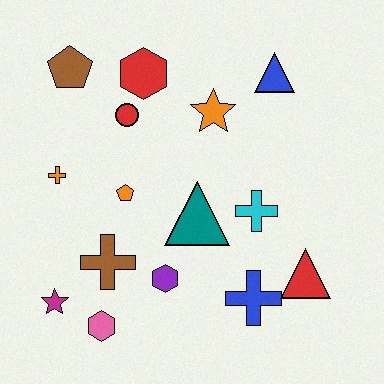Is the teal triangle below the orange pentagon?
Yes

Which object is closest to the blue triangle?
The orange star is closest to the blue triangle.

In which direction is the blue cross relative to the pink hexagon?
The blue cross is to the right of the pink hexagon.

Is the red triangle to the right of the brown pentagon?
Yes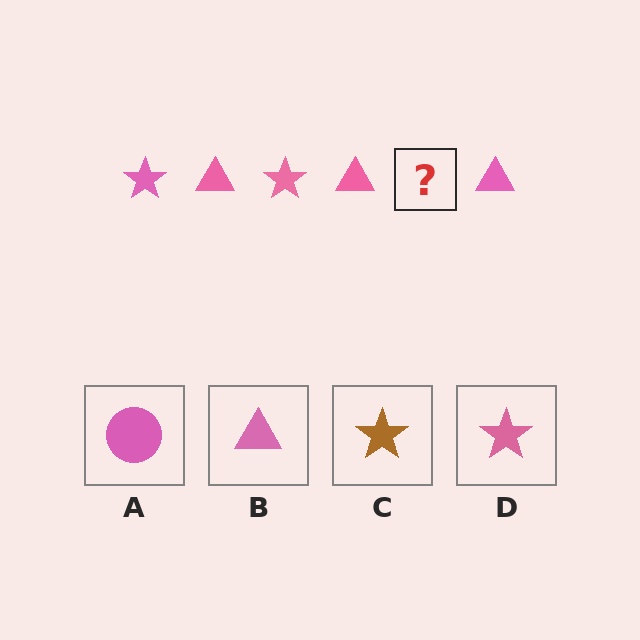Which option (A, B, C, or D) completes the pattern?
D.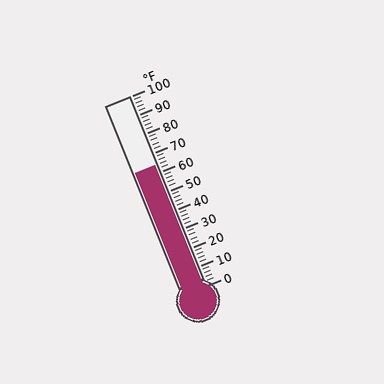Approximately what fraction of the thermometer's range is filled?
The thermometer is filled to approximately 65% of its range.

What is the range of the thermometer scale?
The thermometer scale ranges from 0°F to 100°F.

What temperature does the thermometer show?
The thermometer shows approximately 64°F.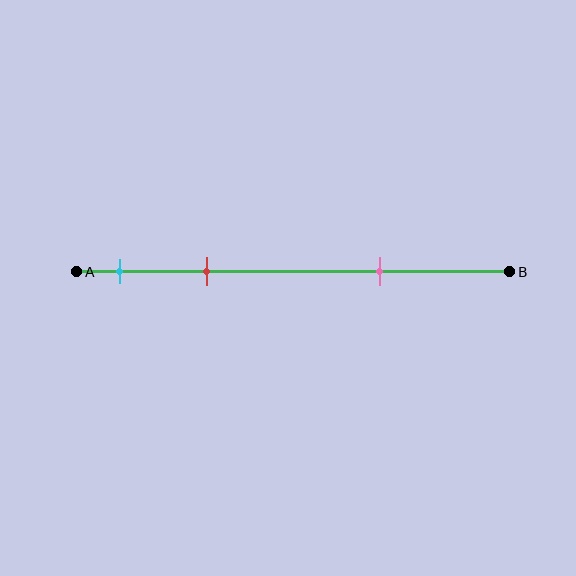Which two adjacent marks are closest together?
The cyan and red marks are the closest adjacent pair.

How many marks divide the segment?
There are 3 marks dividing the segment.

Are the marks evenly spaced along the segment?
No, the marks are not evenly spaced.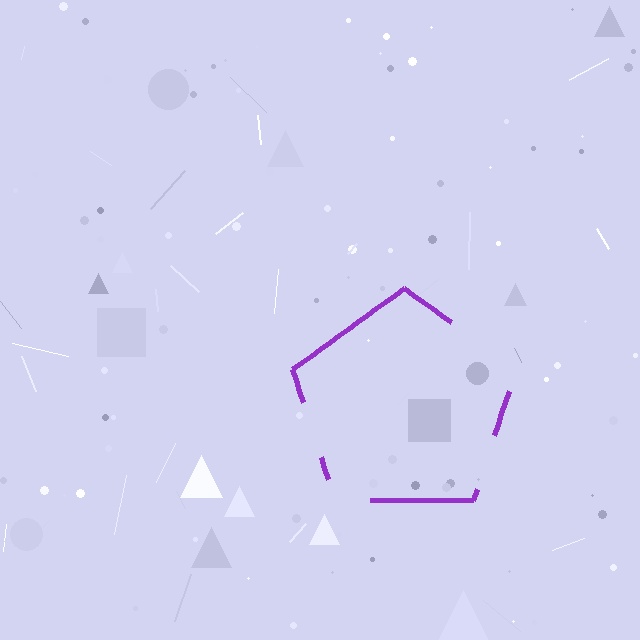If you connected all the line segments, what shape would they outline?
They would outline a pentagon.